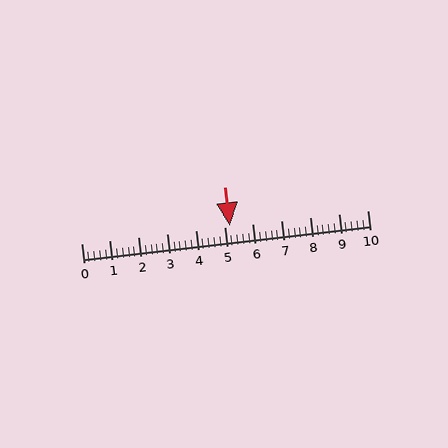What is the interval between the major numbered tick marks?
The major tick marks are spaced 1 units apart.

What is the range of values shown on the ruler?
The ruler shows values from 0 to 10.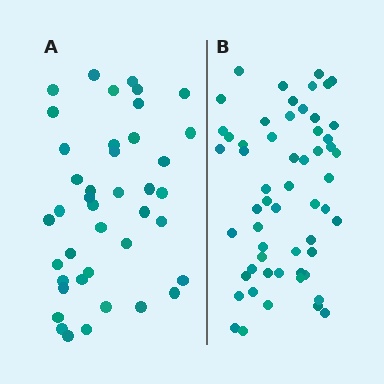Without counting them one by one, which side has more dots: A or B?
Region B (the right region) has more dots.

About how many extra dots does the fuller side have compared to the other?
Region B has approximately 15 more dots than region A.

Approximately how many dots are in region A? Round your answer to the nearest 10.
About 40 dots. (The exact count is 41, which rounds to 40.)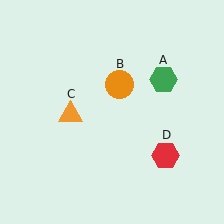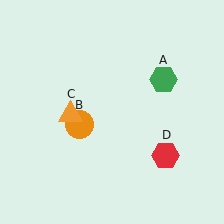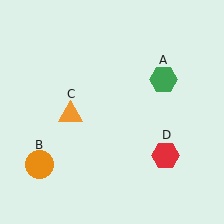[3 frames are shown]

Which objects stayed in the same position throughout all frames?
Green hexagon (object A) and orange triangle (object C) and red hexagon (object D) remained stationary.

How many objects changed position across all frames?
1 object changed position: orange circle (object B).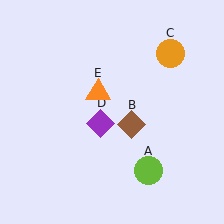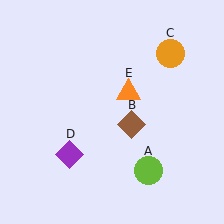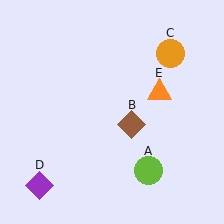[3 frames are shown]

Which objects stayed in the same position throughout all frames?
Lime circle (object A) and brown diamond (object B) and orange circle (object C) remained stationary.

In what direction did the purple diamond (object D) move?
The purple diamond (object D) moved down and to the left.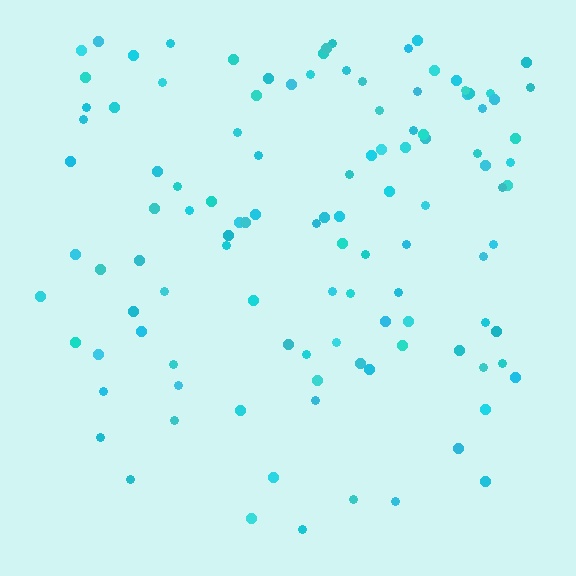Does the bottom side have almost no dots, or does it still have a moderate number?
Still a moderate number, just noticeably fewer than the top.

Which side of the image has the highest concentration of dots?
The top.